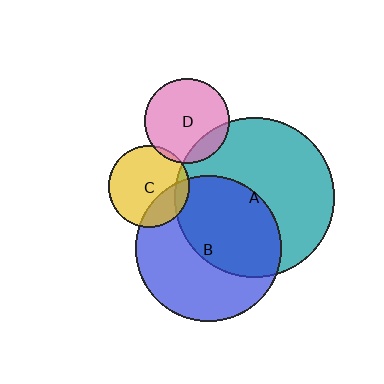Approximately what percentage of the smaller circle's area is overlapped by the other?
Approximately 10%.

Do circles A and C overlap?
Yes.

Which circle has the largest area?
Circle A (teal).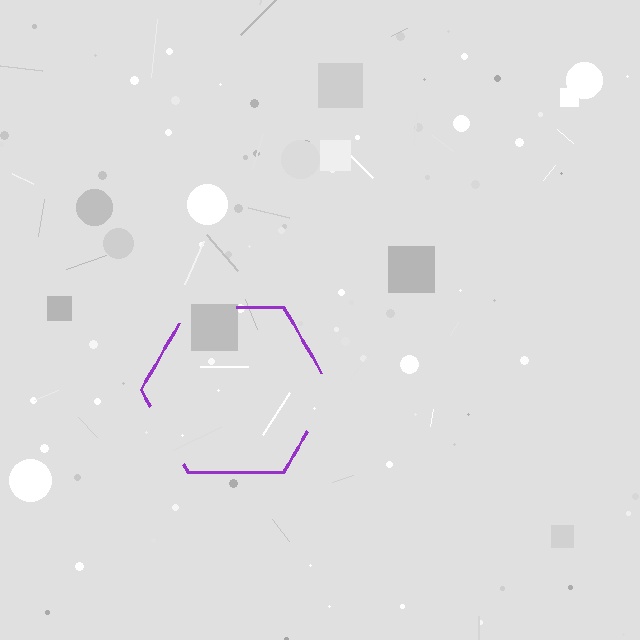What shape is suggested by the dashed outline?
The dashed outline suggests a hexagon.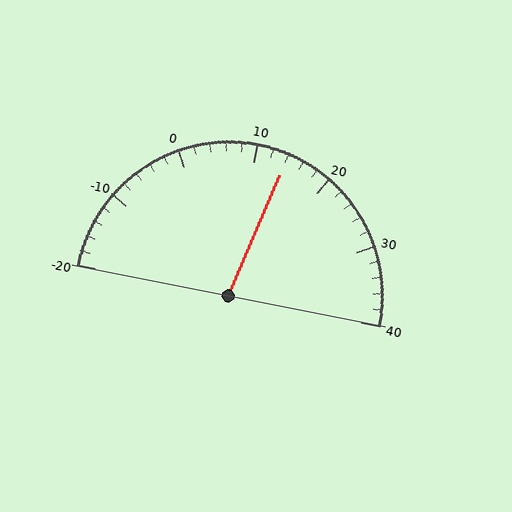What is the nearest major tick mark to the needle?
The nearest major tick mark is 10.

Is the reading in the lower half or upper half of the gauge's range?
The reading is in the upper half of the range (-20 to 40).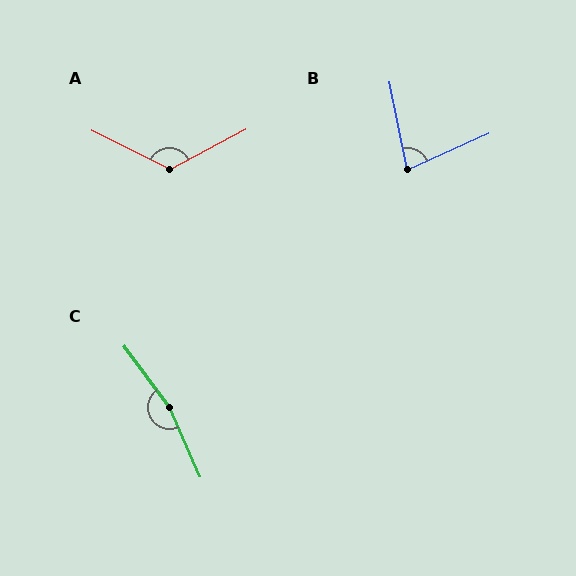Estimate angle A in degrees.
Approximately 126 degrees.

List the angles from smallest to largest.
B (77°), A (126°), C (168°).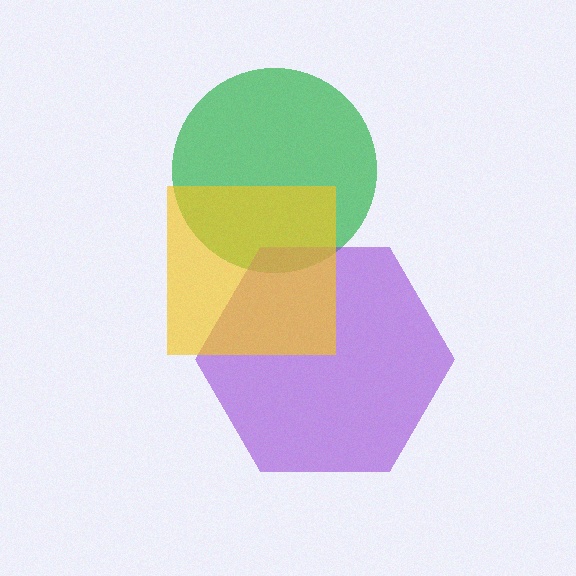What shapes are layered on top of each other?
The layered shapes are: a green circle, a purple hexagon, a yellow square.